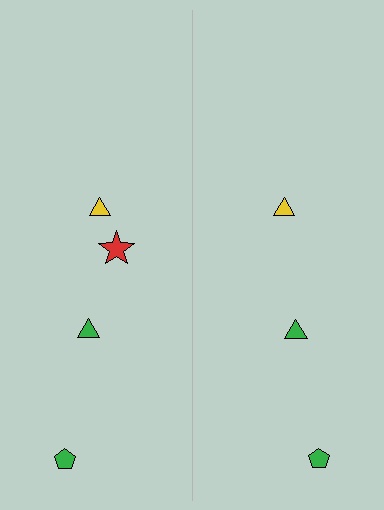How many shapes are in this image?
There are 7 shapes in this image.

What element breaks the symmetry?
A red star is missing from the right side.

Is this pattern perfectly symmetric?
No, the pattern is not perfectly symmetric. A red star is missing from the right side.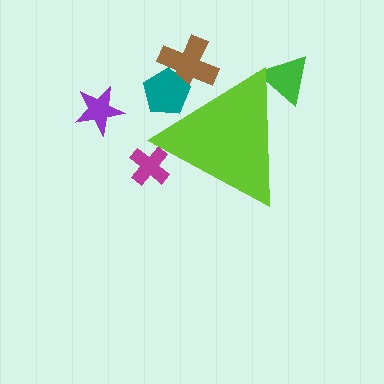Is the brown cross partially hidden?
Yes, the brown cross is partially hidden behind the lime triangle.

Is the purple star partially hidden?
No, the purple star is fully visible.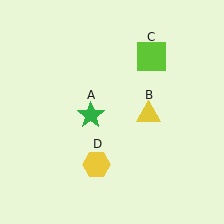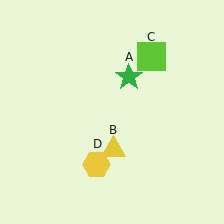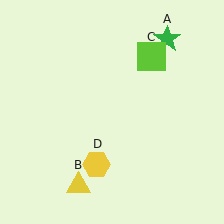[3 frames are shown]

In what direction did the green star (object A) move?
The green star (object A) moved up and to the right.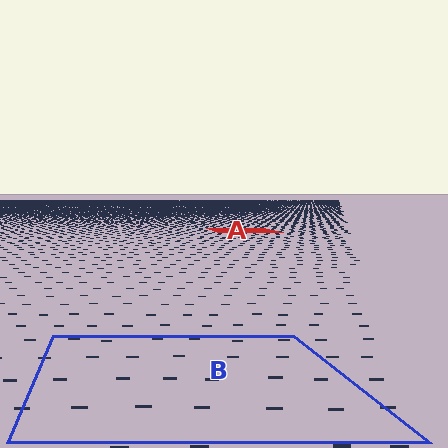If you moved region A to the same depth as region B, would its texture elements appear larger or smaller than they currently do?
They would appear larger. At a closer depth, the same texture elements are projected at a bigger on-screen size.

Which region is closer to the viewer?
Region B is closer. The texture elements there are larger and more spread out.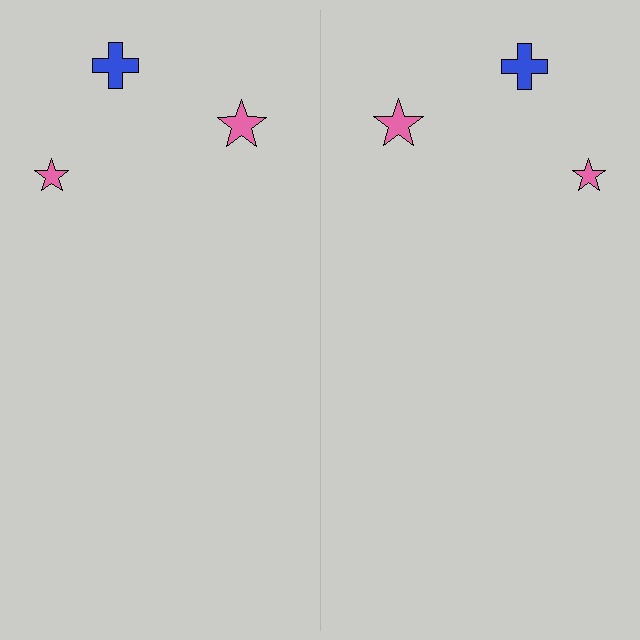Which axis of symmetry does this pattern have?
The pattern has a vertical axis of symmetry running through the center of the image.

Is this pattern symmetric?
Yes, this pattern has bilateral (reflection) symmetry.